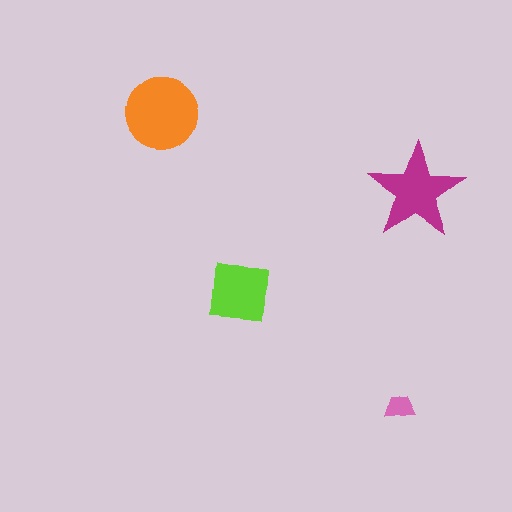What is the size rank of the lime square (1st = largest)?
3rd.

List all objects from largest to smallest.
The orange circle, the magenta star, the lime square, the pink trapezoid.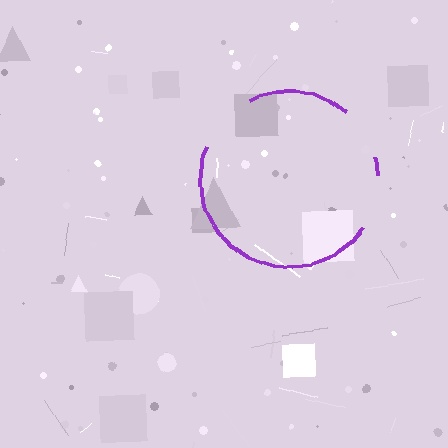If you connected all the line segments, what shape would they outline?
They would outline a circle.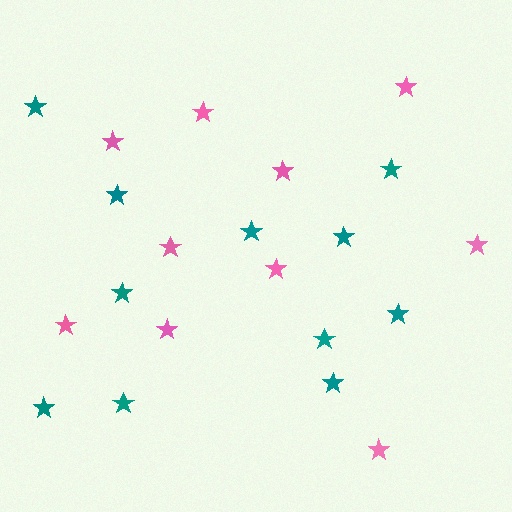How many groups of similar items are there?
There are 2 groups: one group of pink stars (10) and one group of teal stars (11).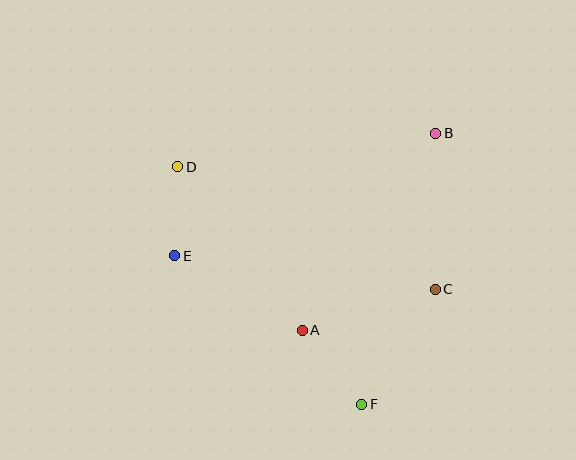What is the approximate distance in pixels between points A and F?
The distance between A and F is approximately 95 pixels.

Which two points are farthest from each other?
Points D and F are farthest from each other.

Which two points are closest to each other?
Points D and E are closest to each other.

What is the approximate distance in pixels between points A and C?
The distance between A and C is approximately 139 pixels.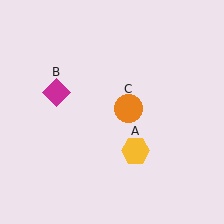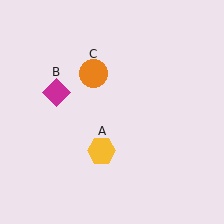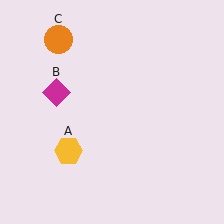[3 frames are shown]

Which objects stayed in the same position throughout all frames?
Magenta diamond (object B) remained stationary.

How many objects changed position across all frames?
2 objects changed position: yellow hexagon (object A), orange circle (object C).